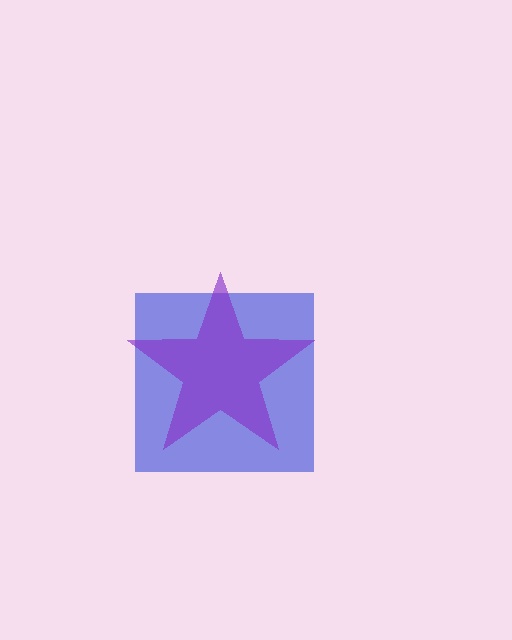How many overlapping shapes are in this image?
There are 2 overlapping shapes in the image.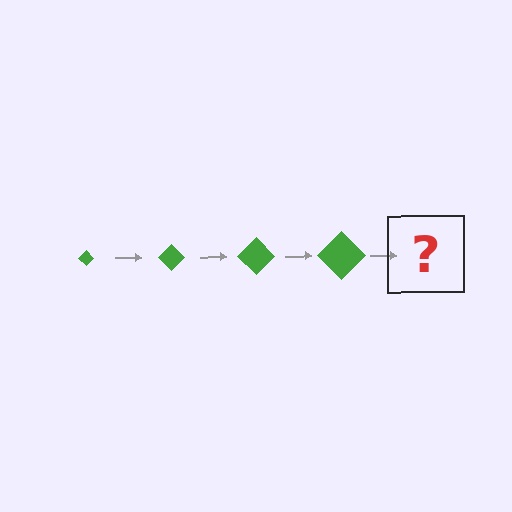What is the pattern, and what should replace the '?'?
The pattern is that the diamond gets progressively larger each step. The '?' should be a green diamond, larger than the previous one.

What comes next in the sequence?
The next element should be a green diamond, larger than the previous one.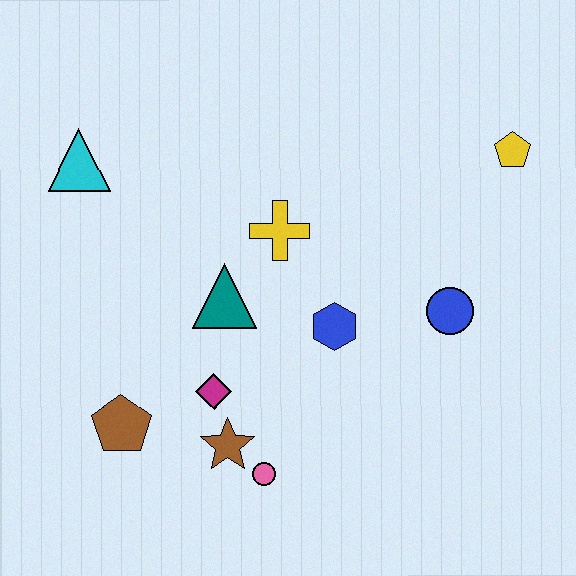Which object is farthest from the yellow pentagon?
The brown pentagon is farthest from the yellow pentagon.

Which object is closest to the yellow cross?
The teal triangle is closest to the yellow cross.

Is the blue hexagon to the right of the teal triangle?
Yes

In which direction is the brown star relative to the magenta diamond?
The brown star is below the magenta diamond.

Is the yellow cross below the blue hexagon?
No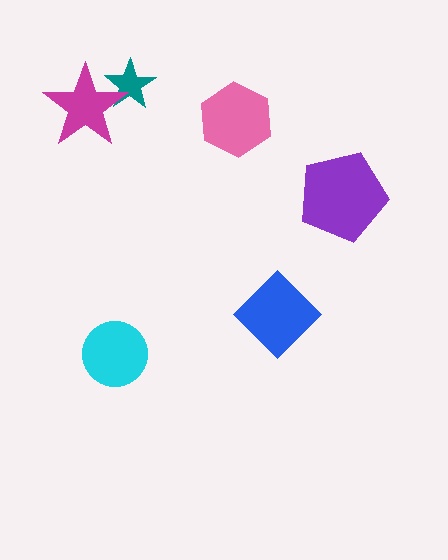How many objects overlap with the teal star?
1 object overlaps with the teal star.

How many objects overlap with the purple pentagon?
0 objects overlap with the purple pentagon.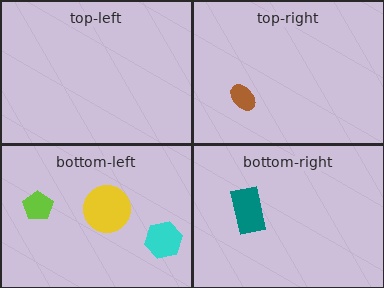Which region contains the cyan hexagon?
The bottom-left region.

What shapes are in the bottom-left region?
The yellow circle, the lime pentagon, the cyan hexagon.